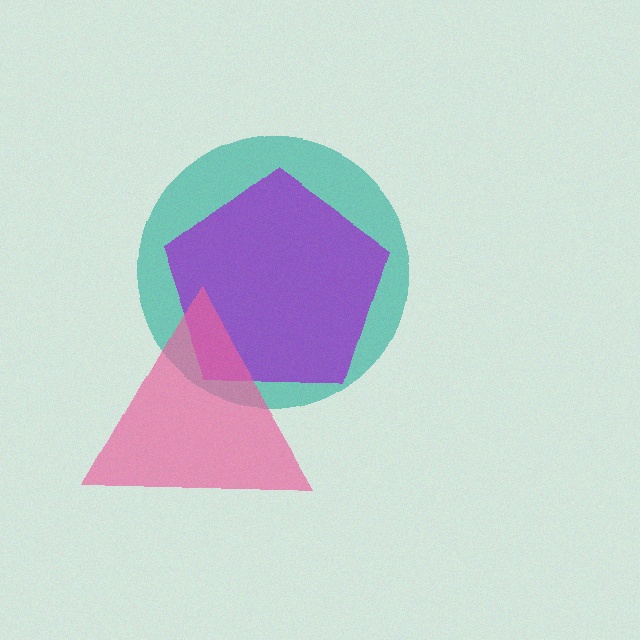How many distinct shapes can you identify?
There are 3 distinct shapes: a teal circle, a purple pentagon, a pink triangle.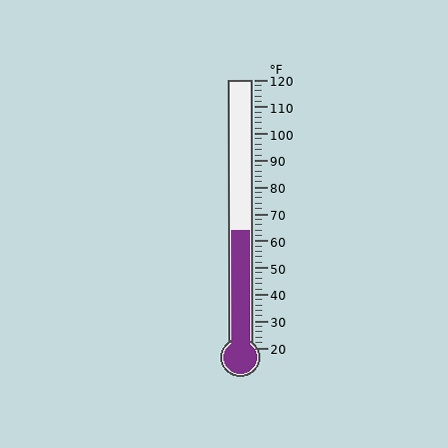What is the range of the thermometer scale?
The thermometer scale ranges from 20°F to 120°F.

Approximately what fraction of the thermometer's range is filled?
The thermometer is filled to approximately 45% of its range.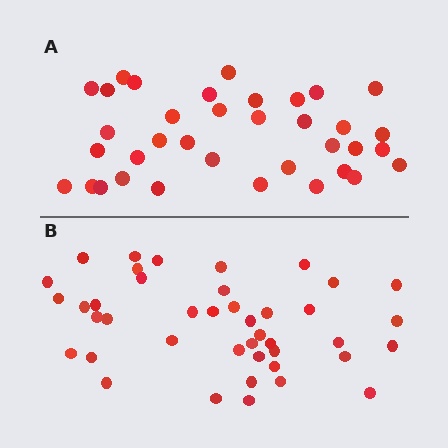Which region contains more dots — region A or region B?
Region B (the bottom region) has more dots.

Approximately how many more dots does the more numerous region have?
Region B has about 6 more dots than region A.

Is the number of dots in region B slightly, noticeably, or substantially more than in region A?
Region B has only slightly more — the two regions are fairly close. The ratio is roughly 1.2 to 1.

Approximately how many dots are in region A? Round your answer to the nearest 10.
About 40 dots. (The exact count is 36, which rounds to 40.)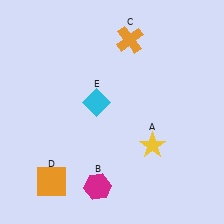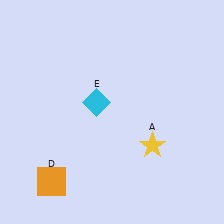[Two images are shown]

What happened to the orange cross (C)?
The orange cross (C) was removed in Image 2. It was in the top-right area of Image 1.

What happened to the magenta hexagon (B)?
The magenta hexagon (B) was removed in Image 2. It was in the bottom-left area of Image 1.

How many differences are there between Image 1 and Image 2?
There are 2 differences between the two images.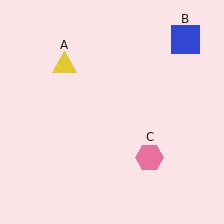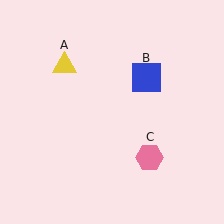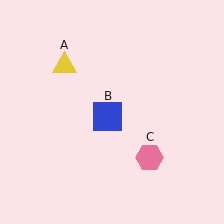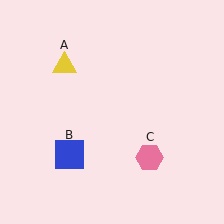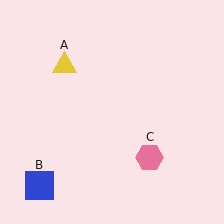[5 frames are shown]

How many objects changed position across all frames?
1 object changed position: blue square (object B).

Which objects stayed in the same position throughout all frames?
Yellow triangle (object A) and pink hexagon (object C) remained stationary.